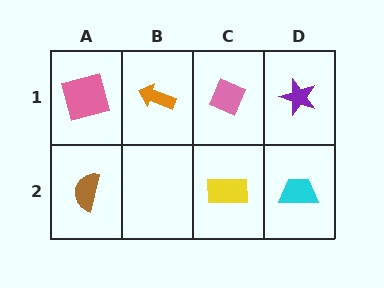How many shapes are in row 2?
3 shapes.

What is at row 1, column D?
A purple star.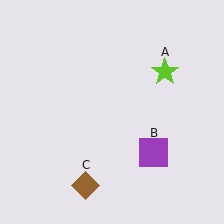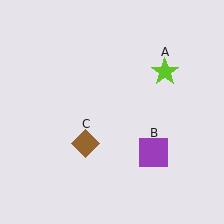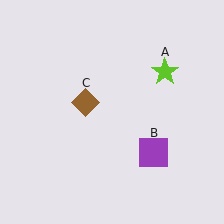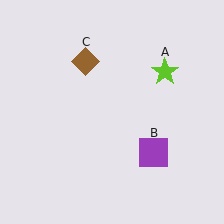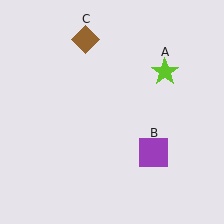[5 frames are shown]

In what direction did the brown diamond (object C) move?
The brown diamond (object C) moved up.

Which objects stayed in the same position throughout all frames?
Lime star (object A) and purple square (object B) remained stationary.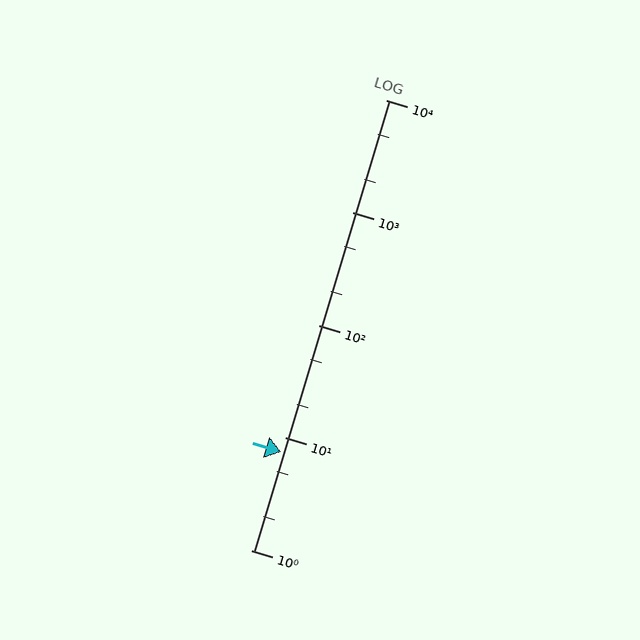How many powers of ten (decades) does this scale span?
The scale spans 4 decades, from 1 to 10000.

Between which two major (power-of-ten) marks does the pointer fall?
The pointer is between 1 and 10.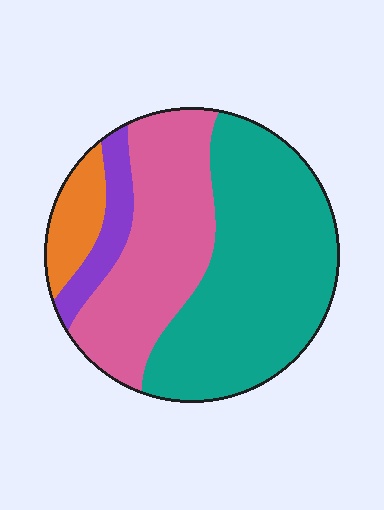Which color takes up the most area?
Teal, at roughly 50%.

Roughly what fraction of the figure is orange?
Orange covers 9% of the figure.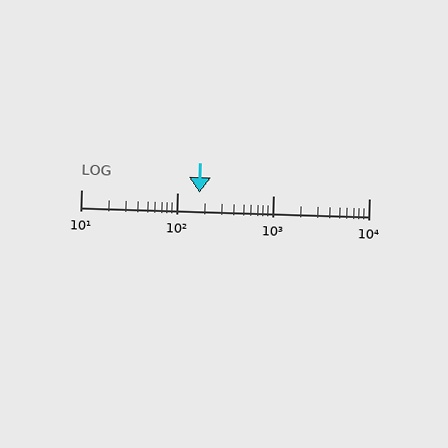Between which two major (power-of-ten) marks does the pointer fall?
The pointer is between 100 and 1000.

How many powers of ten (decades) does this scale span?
The scale spans 3 decades, from 10 to 10000.